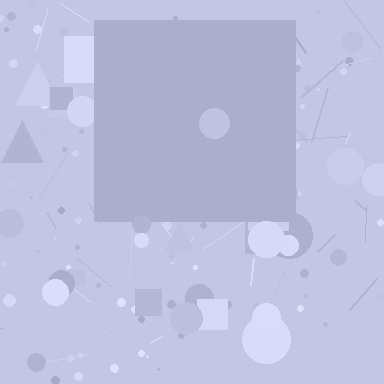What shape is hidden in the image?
A square is hidden in the image.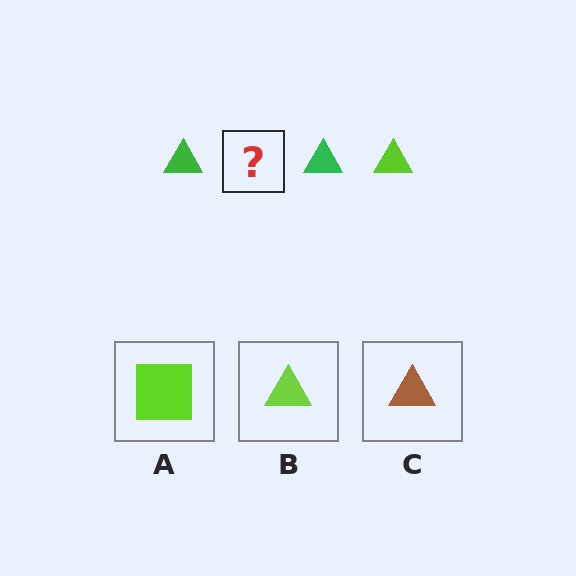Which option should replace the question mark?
Option B.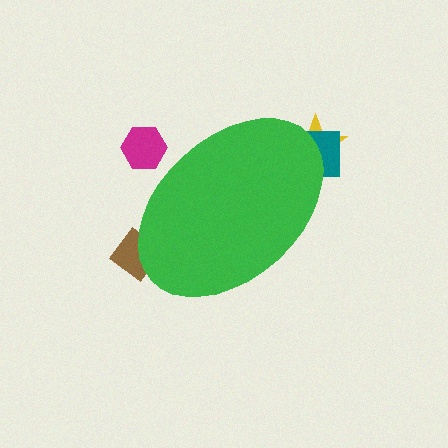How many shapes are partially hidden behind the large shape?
4 shapes are partially hidden.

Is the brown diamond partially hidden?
Yes, the brown diamond is partially hidden behind the green ellipse.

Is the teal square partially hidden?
Yes, the teal square is partially hidden behind the green ellipse.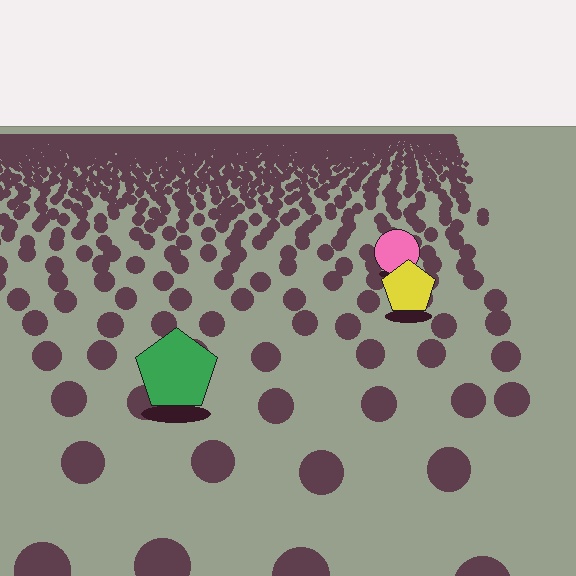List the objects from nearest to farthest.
From nearest to farthest: the green pentagon, the yellow pentagon, the pink circle.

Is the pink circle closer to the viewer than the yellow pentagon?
No. The yellow pentagon is closer — you can tell from the texture gradient: the ground texture is coarser near it.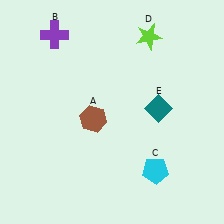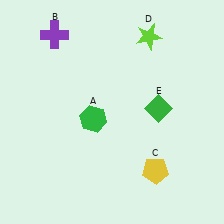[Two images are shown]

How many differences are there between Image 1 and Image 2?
There are 3 differences between the two images.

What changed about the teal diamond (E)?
In Image 1, E is teal. In Image 2, it changed to green.